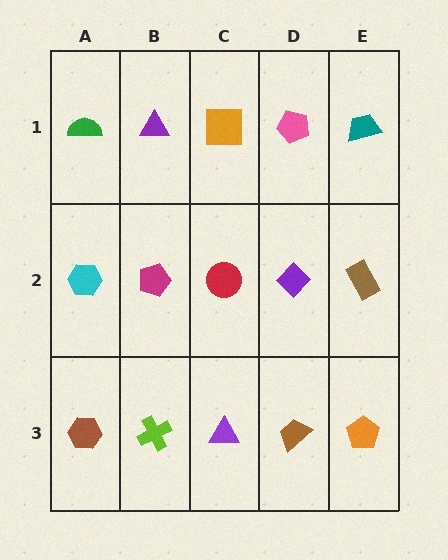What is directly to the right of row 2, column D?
A brown rectangle.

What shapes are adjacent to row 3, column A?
A cyan hexagon (row 2, column A), a lime cross (row 3, column B).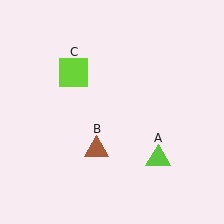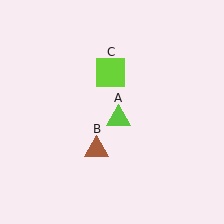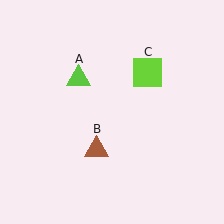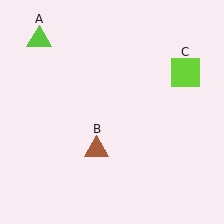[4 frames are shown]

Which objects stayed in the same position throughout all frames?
Brown triangle (object B) remained stationary.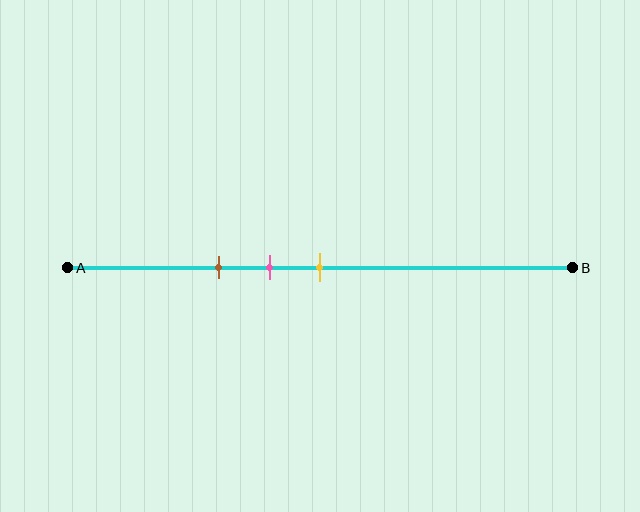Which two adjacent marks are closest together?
The pink and yellow marks are the closest adjacent pair.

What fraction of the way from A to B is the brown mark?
The brown mark is approximately 30% (0.3) of the way from A to B.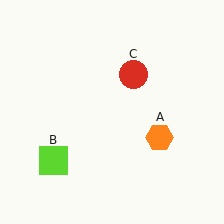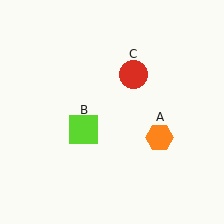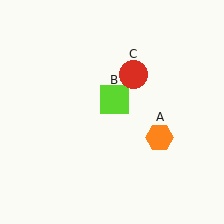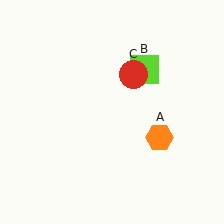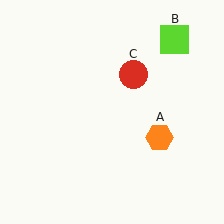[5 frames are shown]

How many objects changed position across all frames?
1 object changed position: lime square (object B).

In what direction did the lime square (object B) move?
The lime square (object B) moved up and to the right.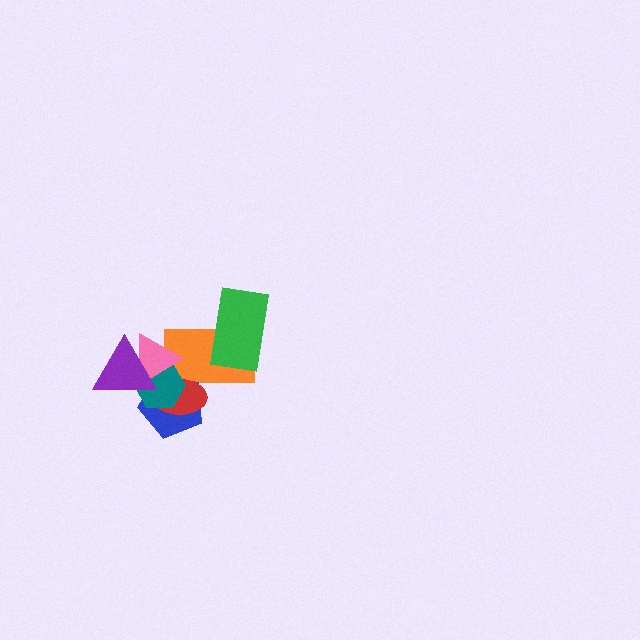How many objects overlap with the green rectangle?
1 object overlaps with the green rectangle.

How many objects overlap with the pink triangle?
5 objects overlap with the pink triangle.